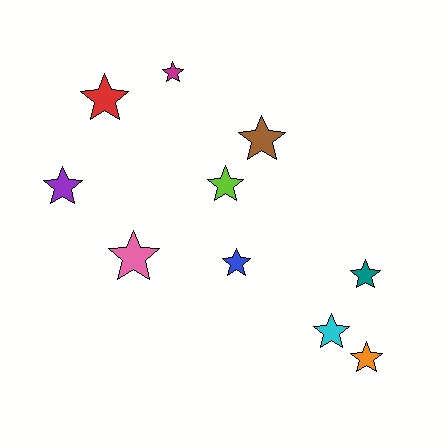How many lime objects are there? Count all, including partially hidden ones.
There is 1 lime object.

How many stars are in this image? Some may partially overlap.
There are 10 stars.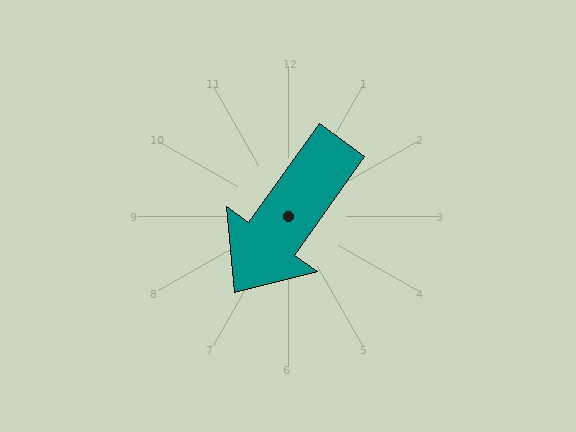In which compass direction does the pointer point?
Southwest.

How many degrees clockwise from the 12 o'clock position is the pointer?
Approximately 215 degrees.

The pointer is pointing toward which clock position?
Roughly 7 o'clock.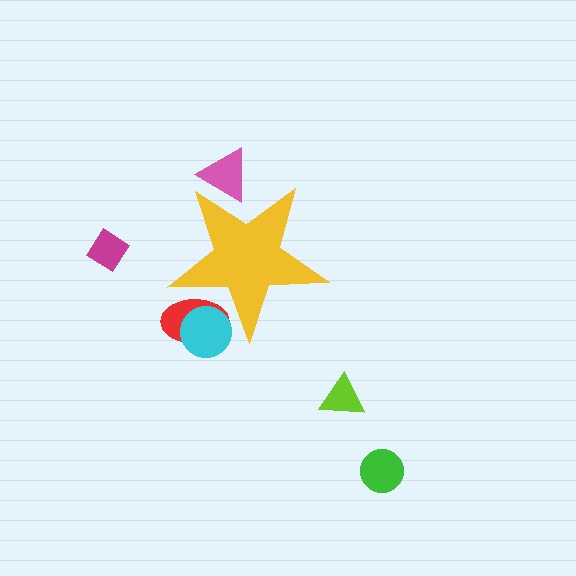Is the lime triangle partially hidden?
No, the lime triangle is fully visible.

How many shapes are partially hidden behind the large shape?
3 shapes are partially hidden.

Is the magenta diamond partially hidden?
No, the magenta diamond is fully visible.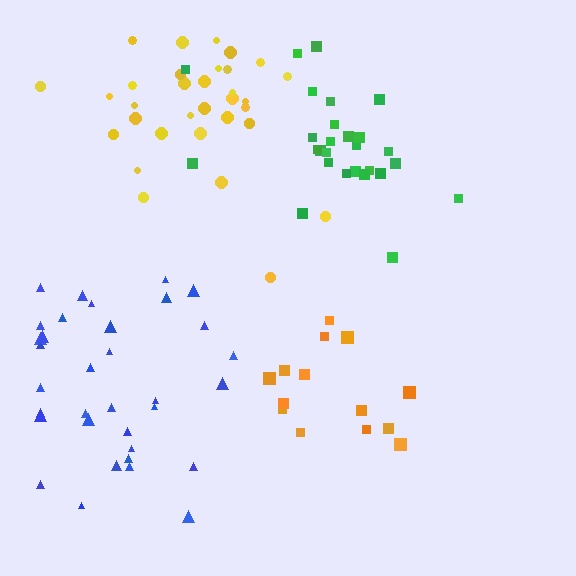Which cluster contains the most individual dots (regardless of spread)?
Blue (34).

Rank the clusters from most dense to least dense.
yellow, green, blue, orange.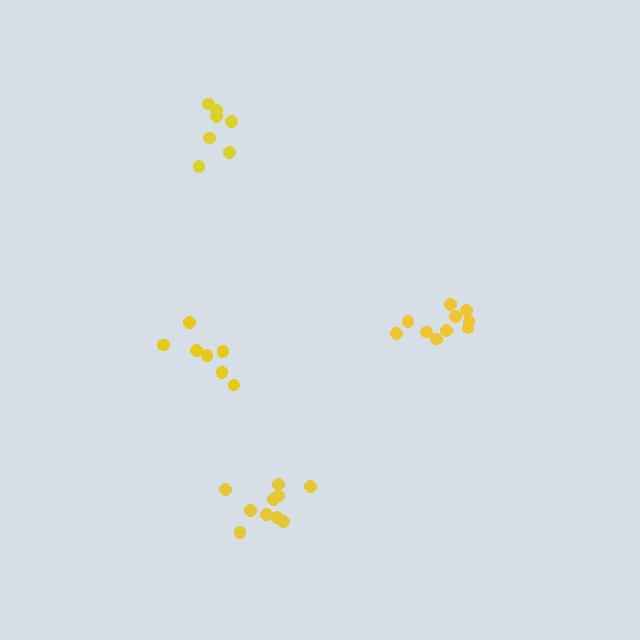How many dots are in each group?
Group 1: 7 dots, Group 2: 7 dots, Group 3: 10 dots, Group 4: 10 dots (34 total).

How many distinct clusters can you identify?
There are 4 distinct clusters.